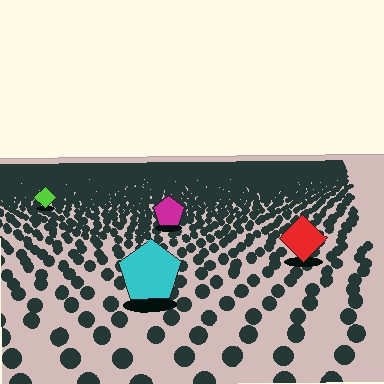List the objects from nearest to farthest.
From nearest to farthest: the cyan pentagon, the red diamond, the magenta pentagon, the lime diamond.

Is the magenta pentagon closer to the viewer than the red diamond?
No. The red diamond is closer — you can tell from the texture gradient: the ground texture is coarser near it.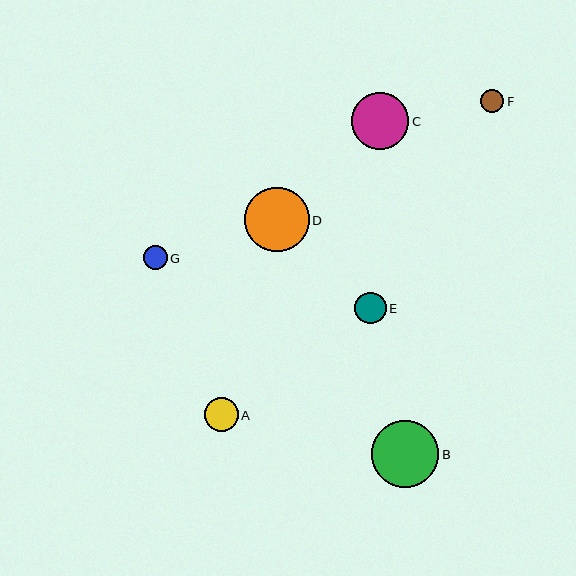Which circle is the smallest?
Circle F is the smallest with a size of approximately 23 pixels.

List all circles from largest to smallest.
From largest to smallest: B, D, C, A, E, G, F.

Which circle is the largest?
Circle B is the largest with a size of approximately 67 pixels.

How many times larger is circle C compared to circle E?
Circle C is approximately 1.8 times the size of circle E.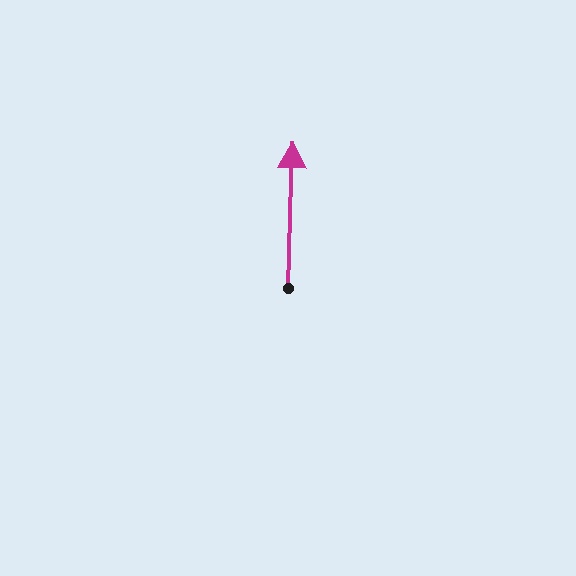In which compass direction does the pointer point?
North.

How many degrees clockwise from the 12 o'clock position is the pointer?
Approximately 2 degrees.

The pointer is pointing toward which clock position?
Roughly 12 o'clock.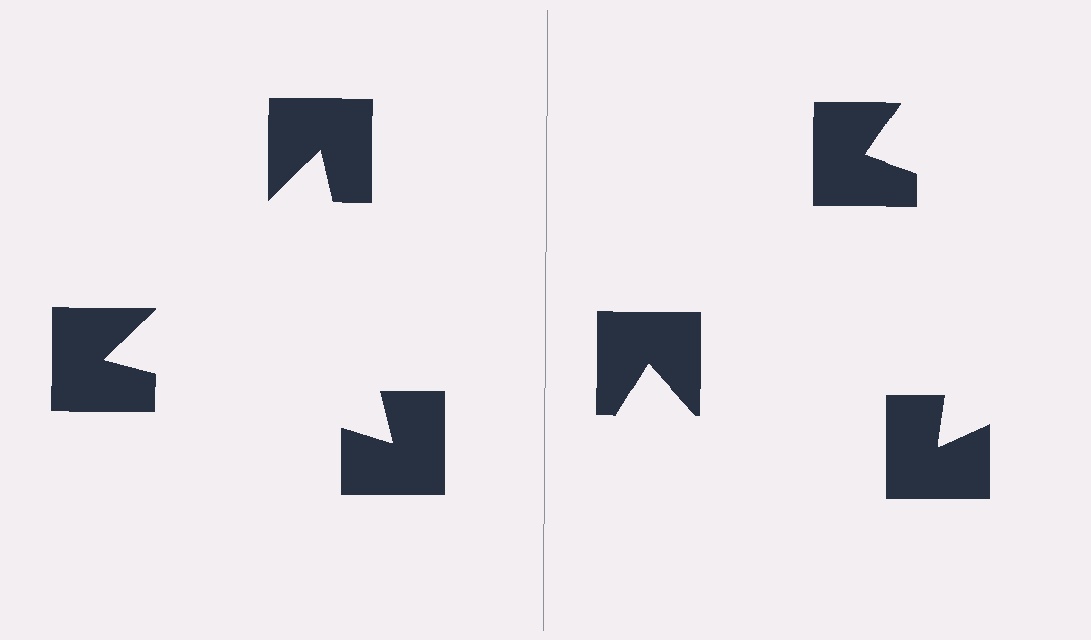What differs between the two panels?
The notched squares are positioned identically on both sides; only the wedge orientations differ. On the left they align to a triangle; on the right they are misaligned.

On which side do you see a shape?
An illusory triangle appears on the left side. On the right side the wedge cuts are rotated, so no coherent shape forms.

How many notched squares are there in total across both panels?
6 — 3 on each side.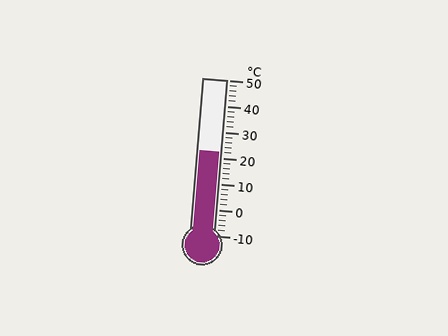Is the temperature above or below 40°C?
The temperature is below 40°C.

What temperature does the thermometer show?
The thermometer shows approximately 22°C.